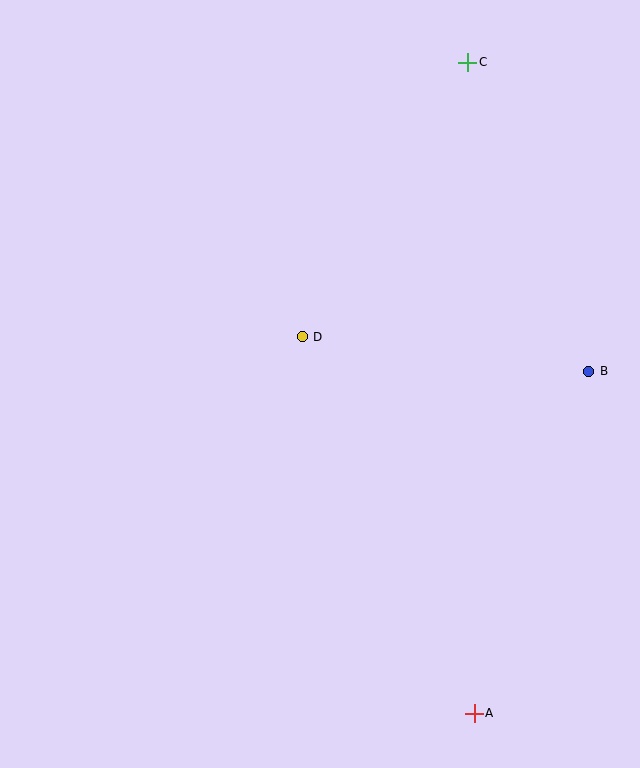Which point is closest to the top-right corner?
Point C is closest to the top-right corner.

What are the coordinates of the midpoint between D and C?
The midpoint between D and C is at (385, 200).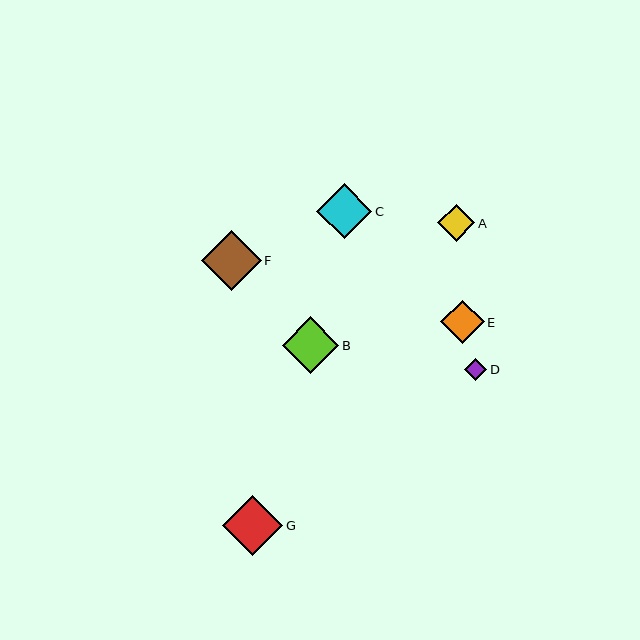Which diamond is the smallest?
Diamond D is the smallest with a size of approximately 22 pixels.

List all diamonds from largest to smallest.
From largest to smallest: F, G, B, C, E, A, D.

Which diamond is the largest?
Diamond F is the largest with a size of approximately 60 pixels.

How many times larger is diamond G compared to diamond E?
Diamond G is approximately 1.4 times the size of diamond E.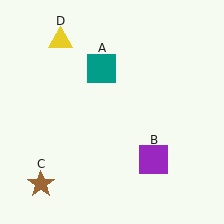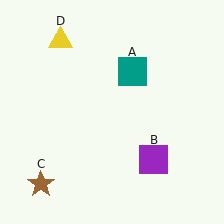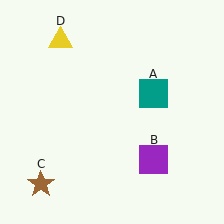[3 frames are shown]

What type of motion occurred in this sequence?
The teal square (object A) rotated clockwise around the center of the scene.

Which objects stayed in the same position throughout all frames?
Purple square (object B) and brown star (object C) and yellow triangle (object D) remained stationary.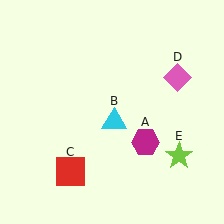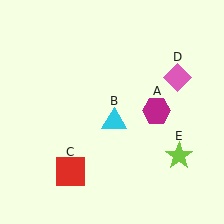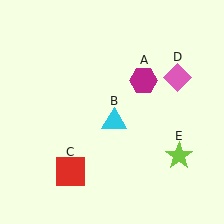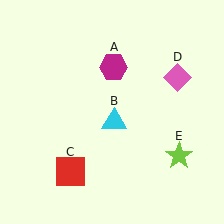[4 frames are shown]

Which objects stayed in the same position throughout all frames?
Cyan triangle (object B) and red square (object C) and pink diamond (object D) and lime star (object E) remained stationary.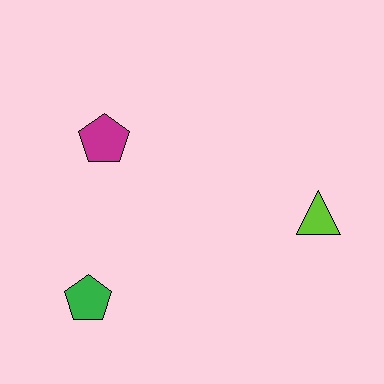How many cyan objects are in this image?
There are no cyan objects.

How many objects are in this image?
There are 3 objects.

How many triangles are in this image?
There is 1 triangle.